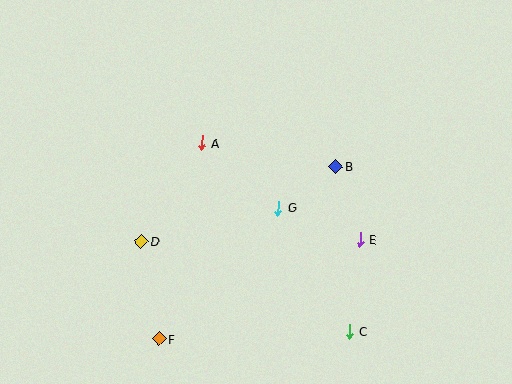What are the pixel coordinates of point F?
Point F is at (159, 339).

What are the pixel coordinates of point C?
Point C is at (350, 332).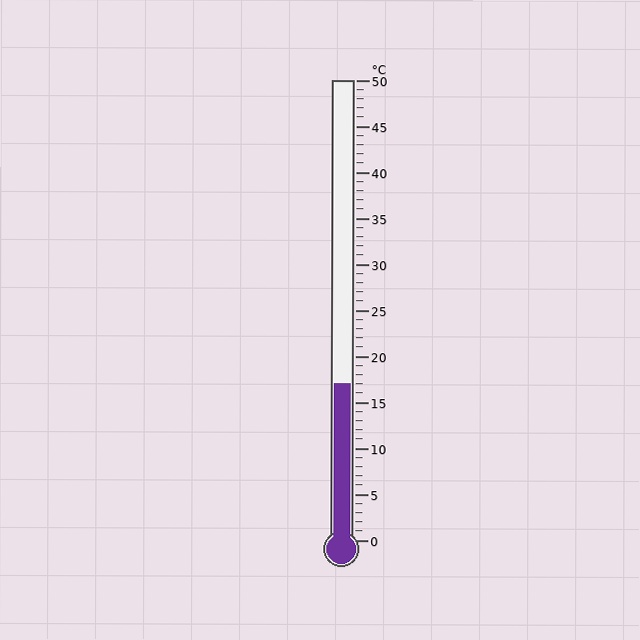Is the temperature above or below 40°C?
The temperature is below 40°C.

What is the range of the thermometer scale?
The thermometer scale ranges from 0°C to 50°C.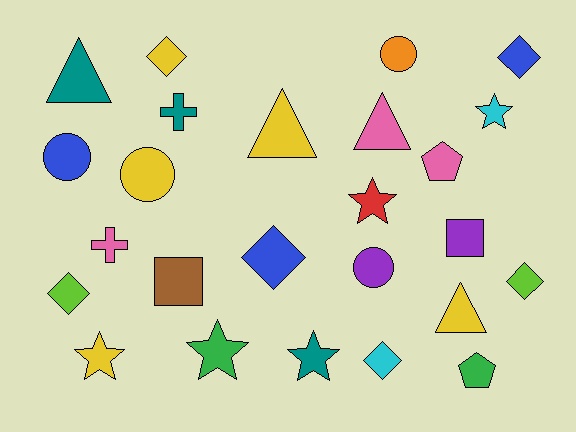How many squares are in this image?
There are 2 squares.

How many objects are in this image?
There are 25 objects.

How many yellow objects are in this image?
There are 5 yellow objects.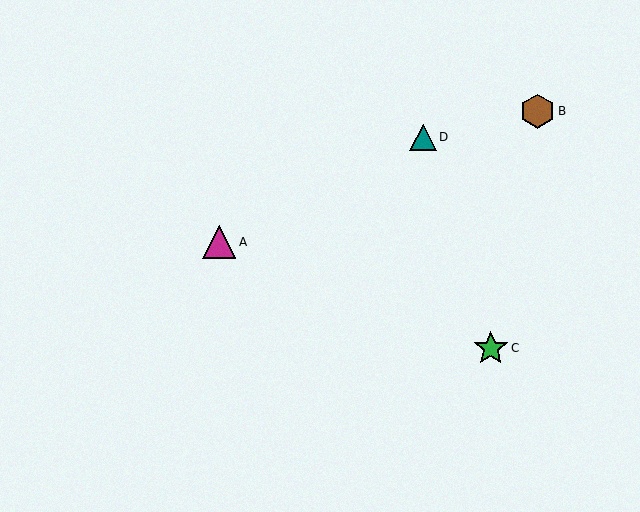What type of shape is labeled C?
Shape C is a green star.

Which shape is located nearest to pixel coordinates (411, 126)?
The teal triangle (labeled D) at (423, 137) is nearest to that location.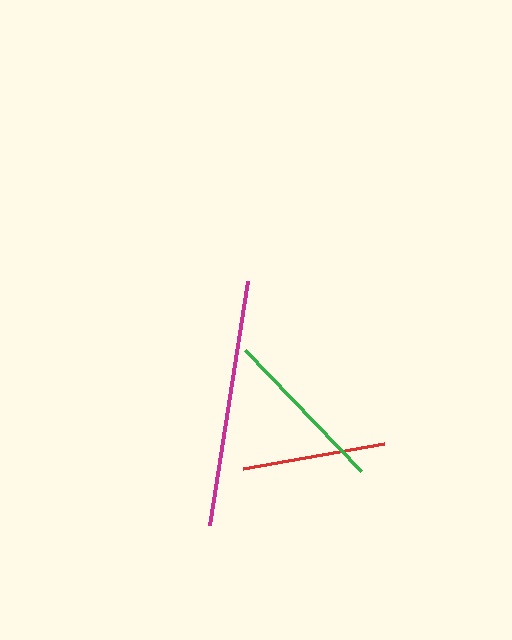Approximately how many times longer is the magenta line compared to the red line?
The magenta line is approximately 1.7 times the length of the red line.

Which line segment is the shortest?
The red line is the shortest at approximately 143 pixels.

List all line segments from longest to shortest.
From longest to shortest: magenta, green, red.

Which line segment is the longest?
The magenta line is the longest at approximately 247 pixels.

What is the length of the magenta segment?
The magenta segment is approximately 247 pixels long.